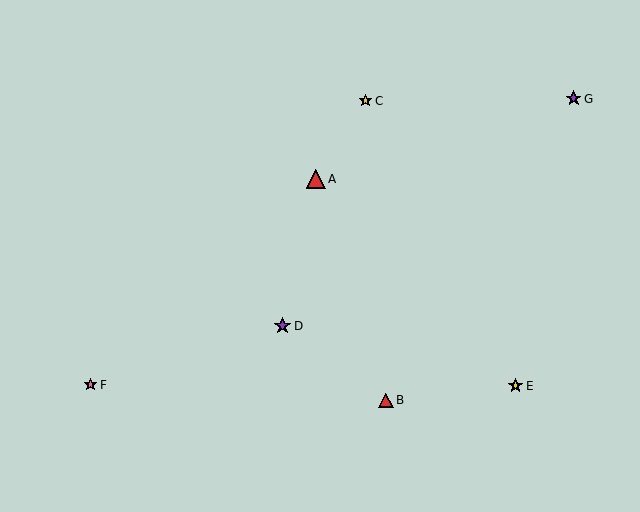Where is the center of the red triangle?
The center of the red triangle is at (386, 400).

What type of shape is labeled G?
Shape G is a purple star.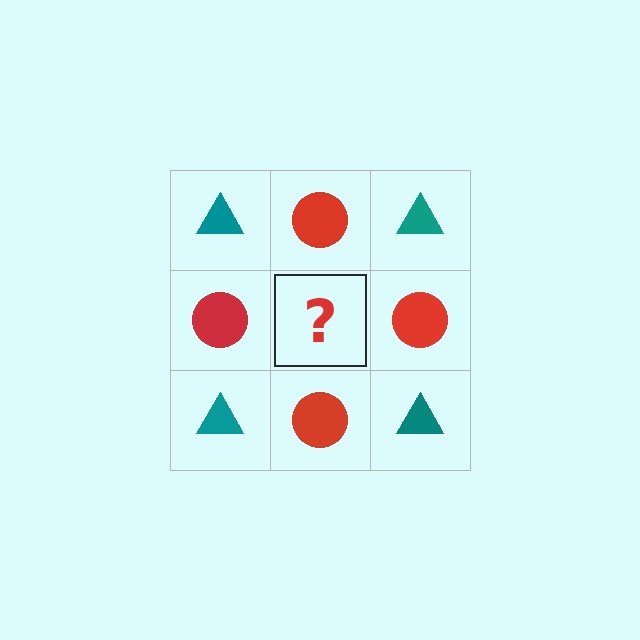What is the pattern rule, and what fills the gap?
The rule is that it alternates teal triangle and red circle in a checkerboard pattern. The gap should be filled with a teal triangle.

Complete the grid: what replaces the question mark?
The question mark should be replaced with a teal triangle.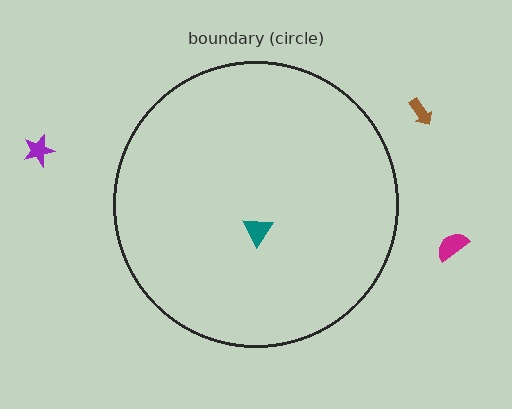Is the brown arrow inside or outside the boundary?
Outside.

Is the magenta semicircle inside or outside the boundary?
Outside.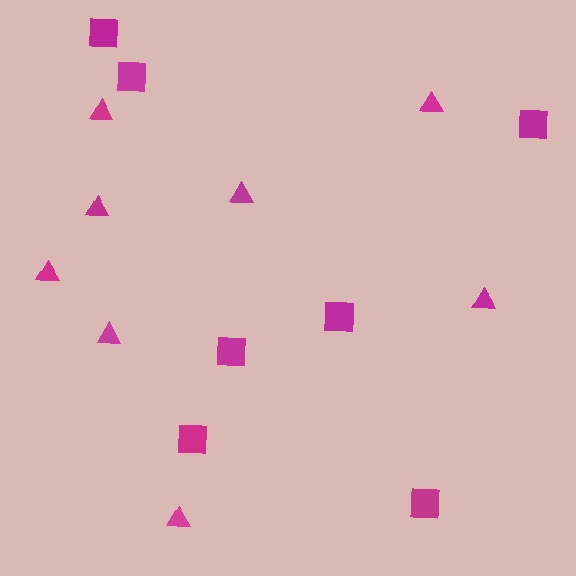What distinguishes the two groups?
There are 2 groups: one group of squares (7) and one group of triangles (8).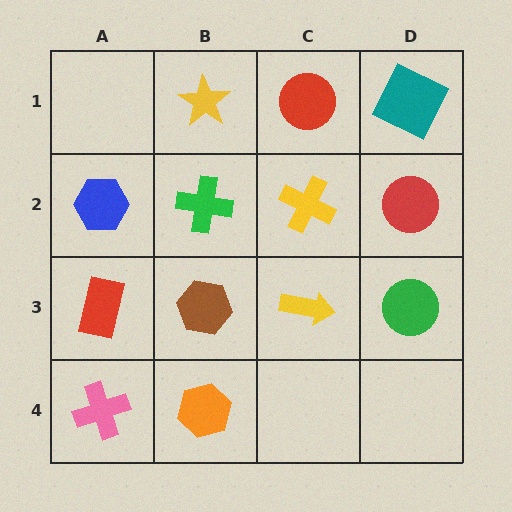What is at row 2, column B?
A green cross.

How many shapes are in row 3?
4 shapes.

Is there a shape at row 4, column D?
No, that cell is empty.